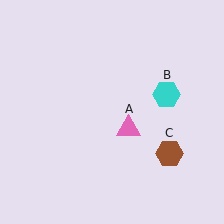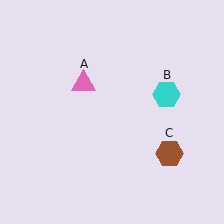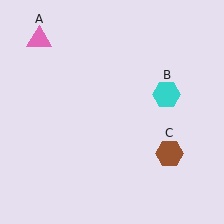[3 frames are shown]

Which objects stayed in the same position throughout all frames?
Cyan hexagon (object B) and brown hexagon (object C) remained stationary.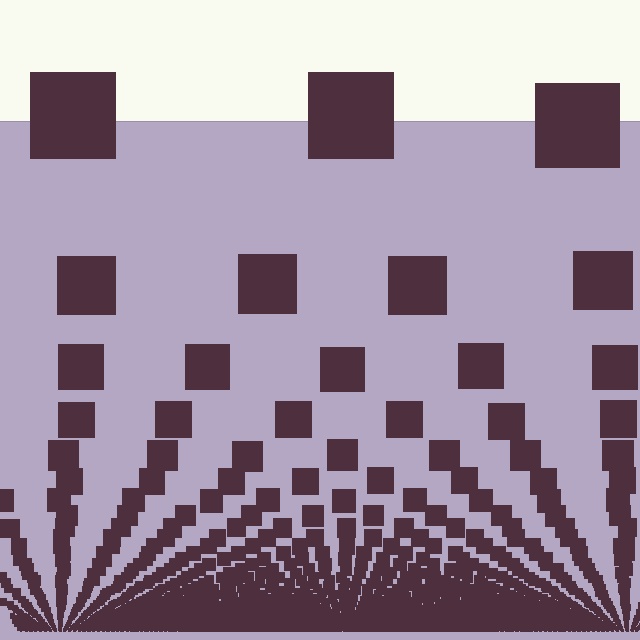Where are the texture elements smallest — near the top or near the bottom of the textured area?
Near the bottom.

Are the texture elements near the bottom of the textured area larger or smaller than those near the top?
Smaller. The gradient is inverted — elements near the bottom are smaller and denser.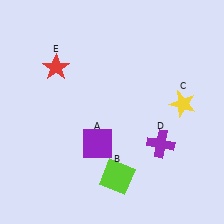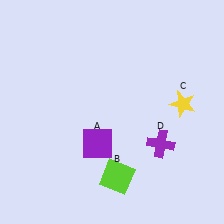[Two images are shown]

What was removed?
The red star (E) was removed in Image 2.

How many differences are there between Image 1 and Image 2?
There is 1 difference between the two images.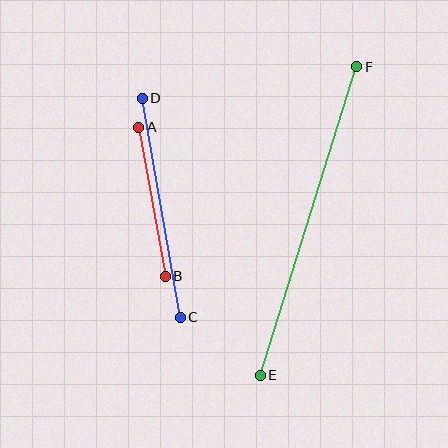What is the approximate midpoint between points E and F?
The midpoint is at approximately (309, 221) pixels.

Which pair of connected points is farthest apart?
Points E and F are farthest apart.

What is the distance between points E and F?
The distance is approximately 323 pixels.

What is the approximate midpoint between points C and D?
The midpoint is at approximately (161, 208) pixels.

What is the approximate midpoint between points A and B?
The midpoint is at approximately (152, 202) pixels.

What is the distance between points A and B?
The distance is approximately 152 pixels.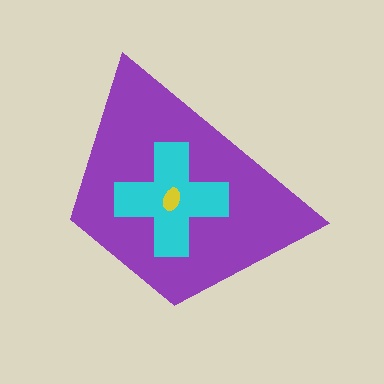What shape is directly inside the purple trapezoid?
The cyan cross.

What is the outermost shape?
The purple trapezoid.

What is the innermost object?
The yellow ellipse.